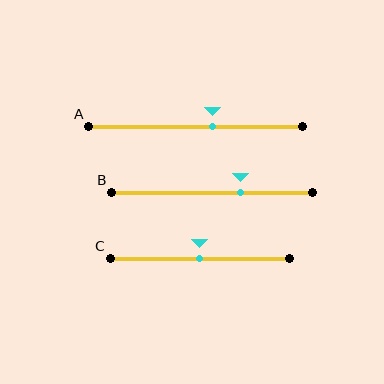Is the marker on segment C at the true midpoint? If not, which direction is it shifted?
Yes, the marker on segment C is at the true midpoint.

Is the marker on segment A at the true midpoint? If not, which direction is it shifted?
No, the marker on segment A is shifted to the right by about 8% of the segment length.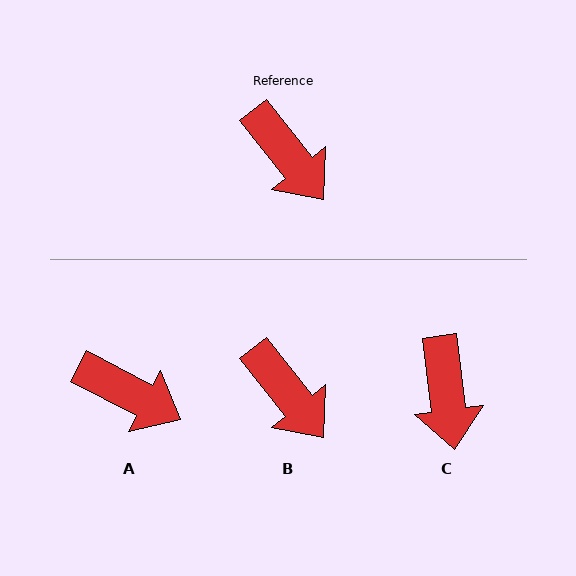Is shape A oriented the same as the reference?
No, it is off by about 24 degrees.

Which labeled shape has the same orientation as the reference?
B.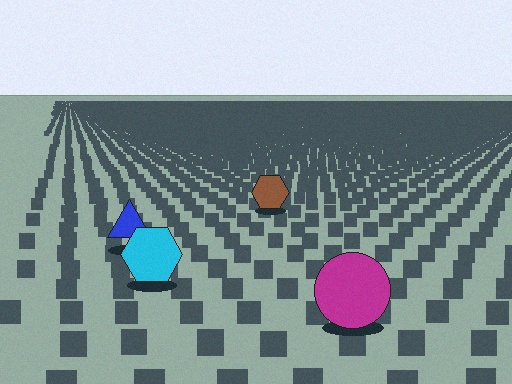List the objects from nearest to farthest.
From nearest to farthest: the magenta circle, the cyan hexagon, the blue triangle, the brown hexagon.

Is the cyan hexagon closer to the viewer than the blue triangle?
Yes. The cyan hexagon is closer — you can tell from the texture gradient: the ground texture is coarser near it.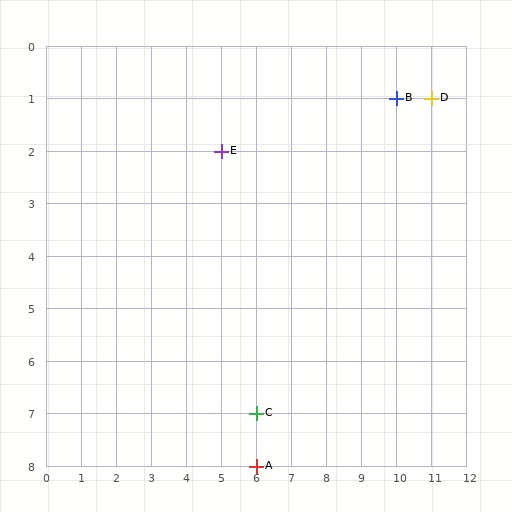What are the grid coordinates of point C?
Point C is at grid coordinates (6, 7).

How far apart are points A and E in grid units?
Points A and E are 1 column and 6 rows apart (about 6.1 grid units diagonally).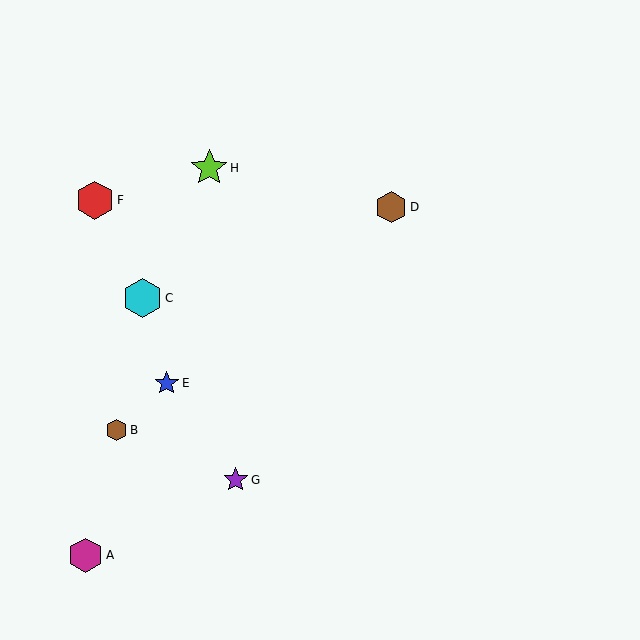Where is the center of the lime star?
The center of the lime star is at (209, 168).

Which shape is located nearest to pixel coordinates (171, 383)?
The blue star (labeled E) at (167, 383) is nearest to that location.